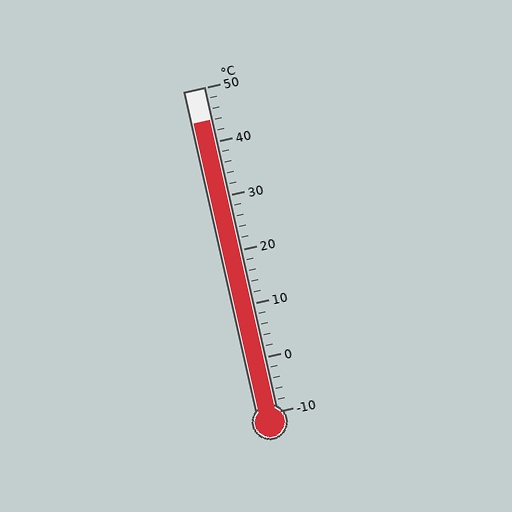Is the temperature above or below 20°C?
The temperature is above 20°C.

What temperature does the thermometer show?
The thermometer shows approximately 44°C.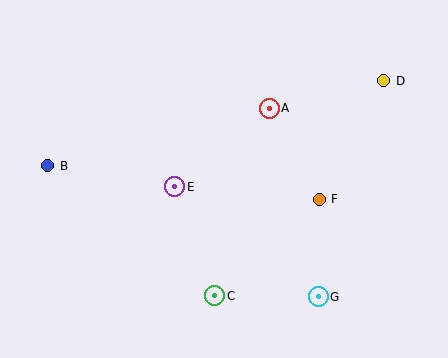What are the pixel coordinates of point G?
Point G is at (318, 297).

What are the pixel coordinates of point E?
Point E is at (175, 187).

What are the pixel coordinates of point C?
Point C is at (215, 296).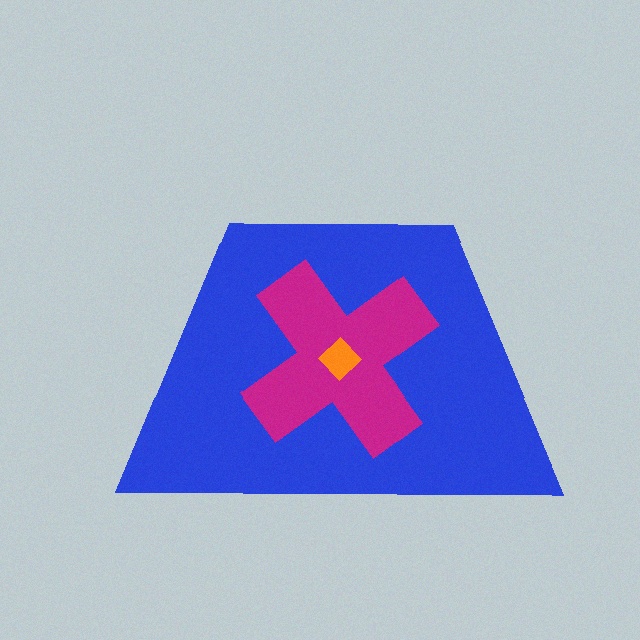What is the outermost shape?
The blue trapezoid.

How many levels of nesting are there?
3.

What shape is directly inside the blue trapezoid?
The magenta cross.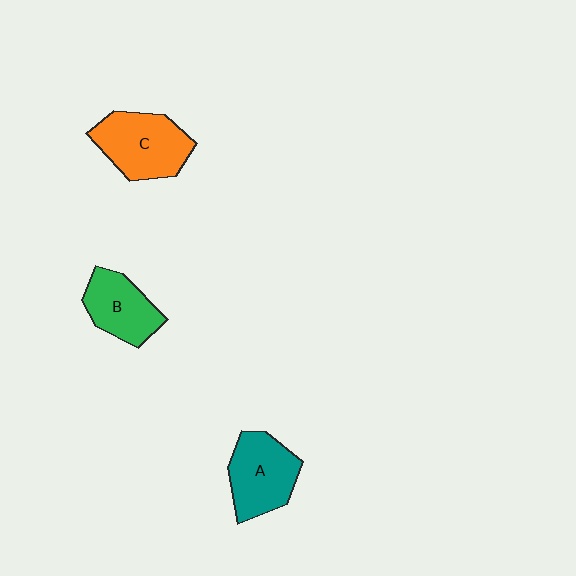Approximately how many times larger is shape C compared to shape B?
Approximately 1.3 times.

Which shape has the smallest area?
Shape B (green).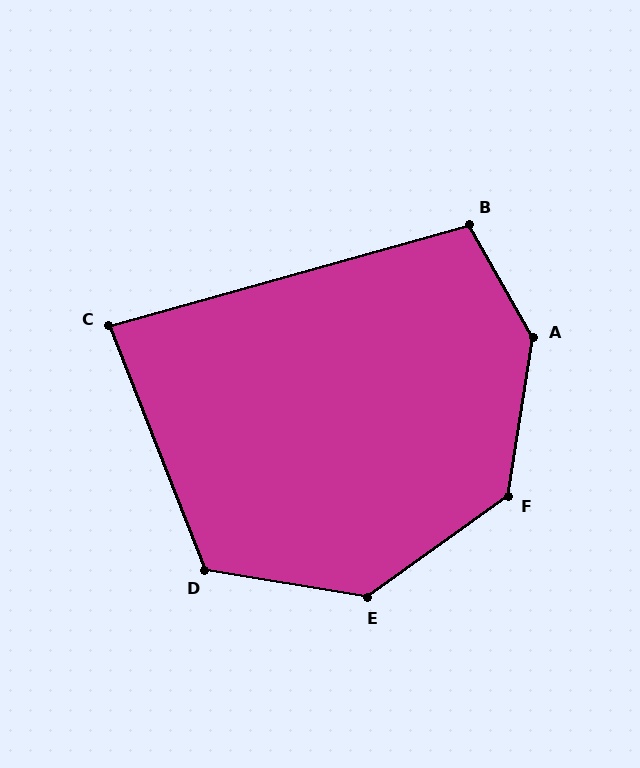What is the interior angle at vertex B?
Approximately 104 degrees (obtuse).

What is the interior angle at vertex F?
Approximately 135 degrees (obtuse).